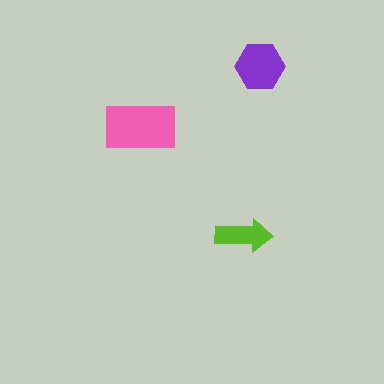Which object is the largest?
The pink rectangle.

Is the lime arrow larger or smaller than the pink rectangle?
Smaller.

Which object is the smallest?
The lime arrow.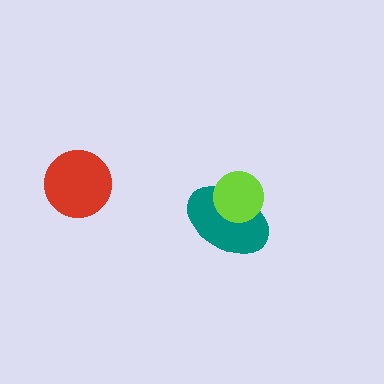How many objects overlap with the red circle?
0 objects overlap with the red circle.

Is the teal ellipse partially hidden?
Yes, it is partially covered by another shape.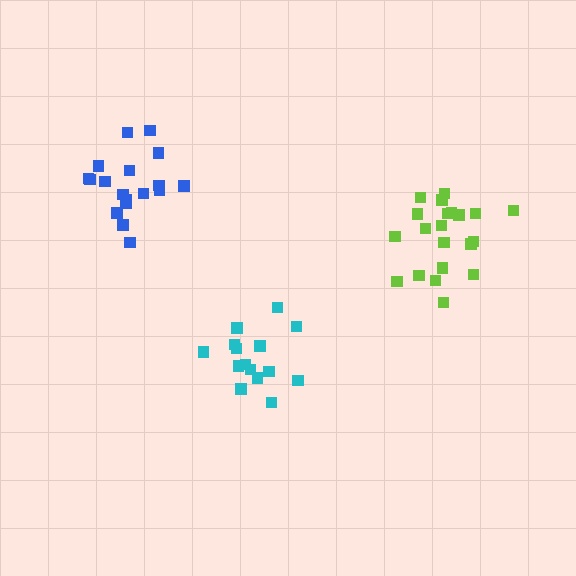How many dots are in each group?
Group 1: 19 dots, Group 2: 21 dots, Group 3: 15 dots (55 total).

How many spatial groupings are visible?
There are 3 spatial groupings.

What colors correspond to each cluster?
The clusters are colored: blue, lime, cyan.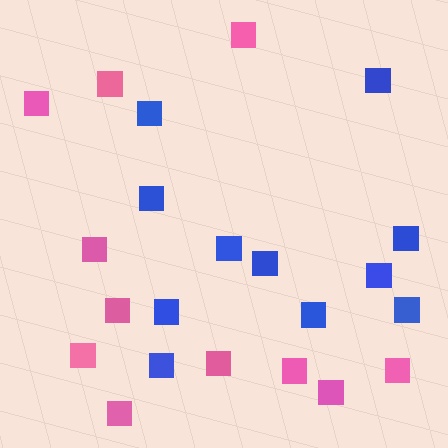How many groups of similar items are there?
There are 2 groups: one group of blue squares (11) and one group of pink squares (11).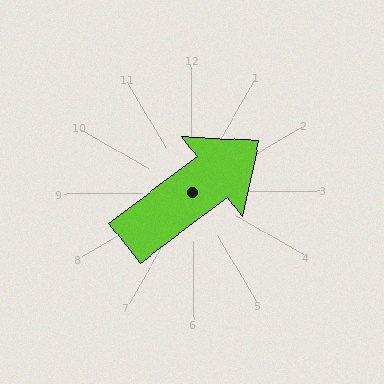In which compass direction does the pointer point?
Northeast.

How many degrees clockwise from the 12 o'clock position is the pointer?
Approximately 53 degrees.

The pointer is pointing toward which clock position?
Roughly 2 o'clock.